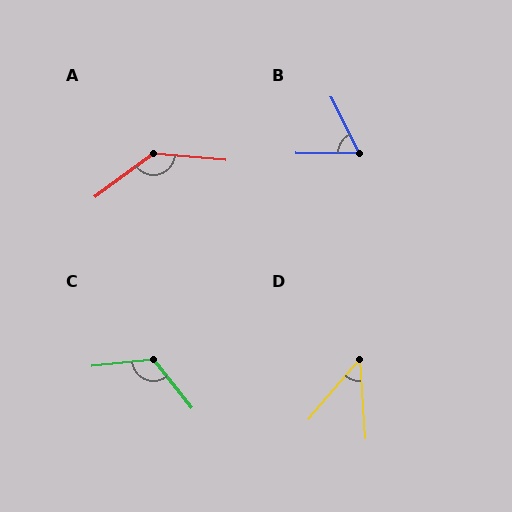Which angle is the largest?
A, at approximately 138 degrees.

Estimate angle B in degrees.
Approximately 64 degrees.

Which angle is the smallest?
D, at approximately 44 degrees.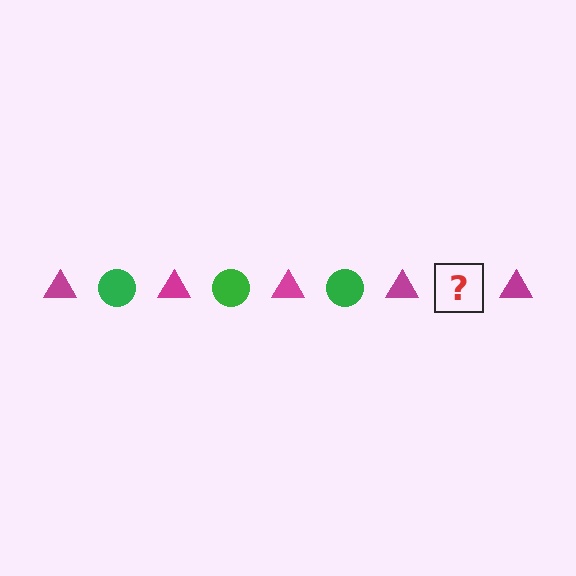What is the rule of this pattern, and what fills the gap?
The rule is that the pattern alternates between magenta triangle and green circle. The gap should be filled with a green circle.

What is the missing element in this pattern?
The missing element is a green circle.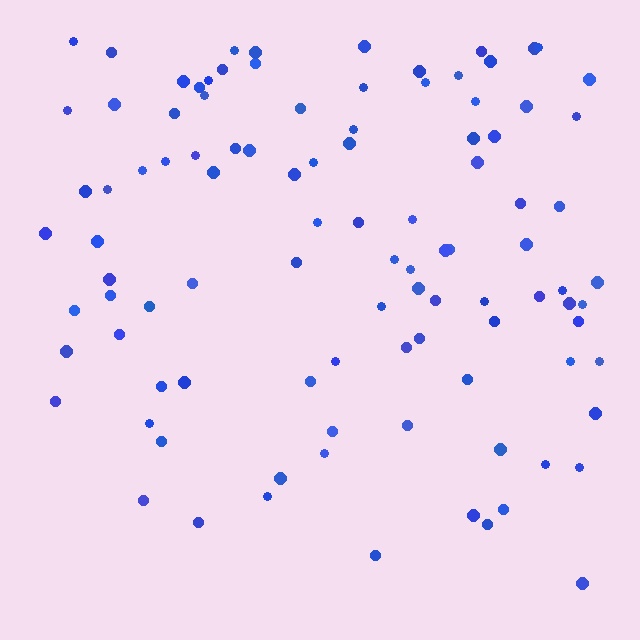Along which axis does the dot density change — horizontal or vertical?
Vertical.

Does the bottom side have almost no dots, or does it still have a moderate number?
Still a moderate number, just noticeably fewer than the top.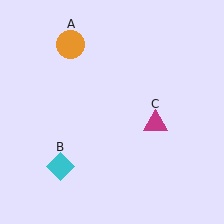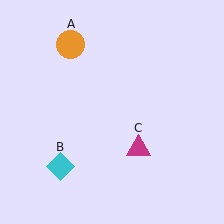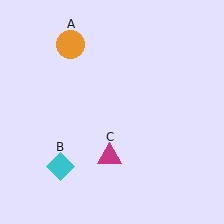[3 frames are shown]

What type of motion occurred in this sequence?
The magenta triangle (object C) rotated clockwise around the center of the scene.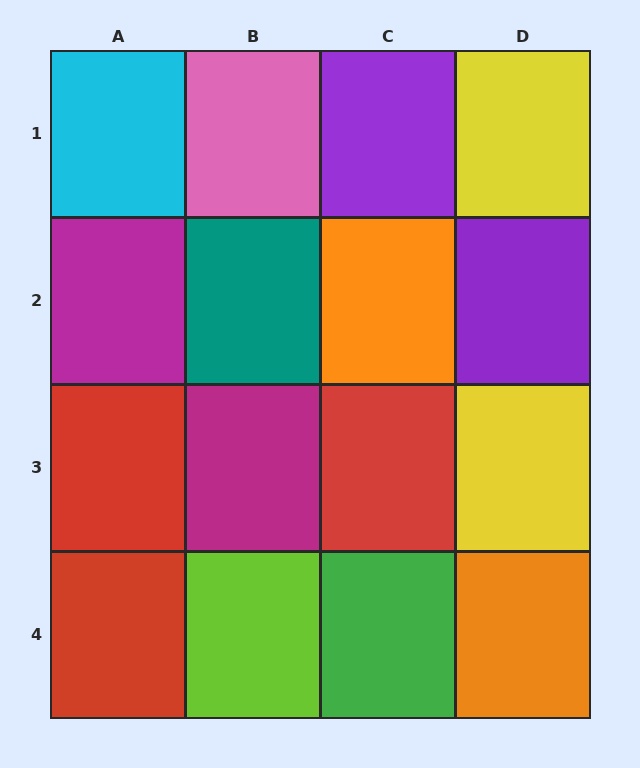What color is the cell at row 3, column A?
Red.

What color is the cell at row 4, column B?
Lime.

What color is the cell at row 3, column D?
Yellow.